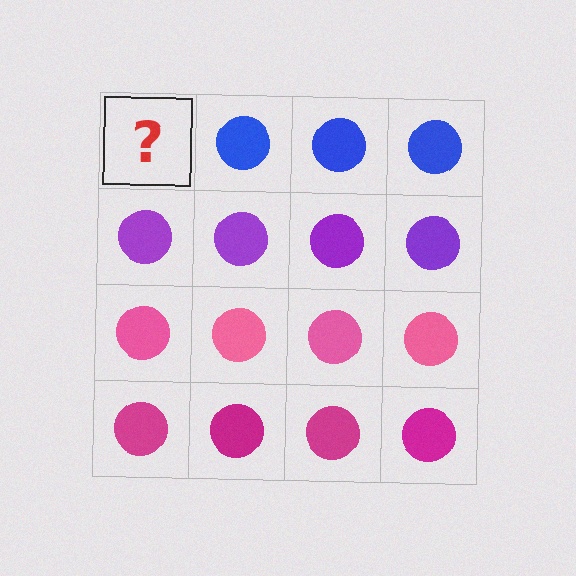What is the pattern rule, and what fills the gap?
The rule is that each row has a consistent color. The gap should be filled with a blue circle.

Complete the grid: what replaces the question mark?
The question mark should be replaced with a blue circle.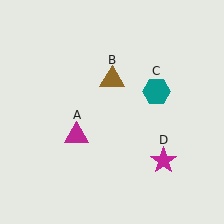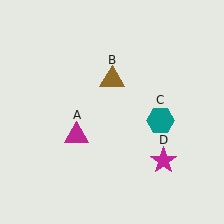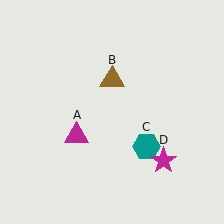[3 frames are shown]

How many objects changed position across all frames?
1 object changed position: teal hexagon (object C).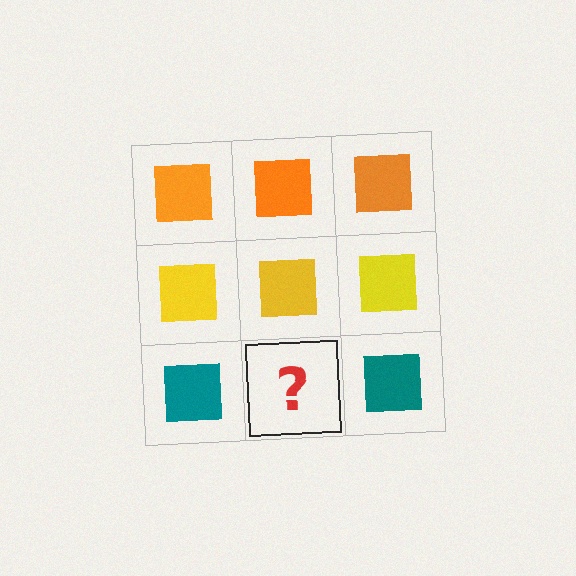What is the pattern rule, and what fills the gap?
The rule is that each row has a consistent color. The gap should be filled with a teal square.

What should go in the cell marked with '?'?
The missing cell should contain a teal square.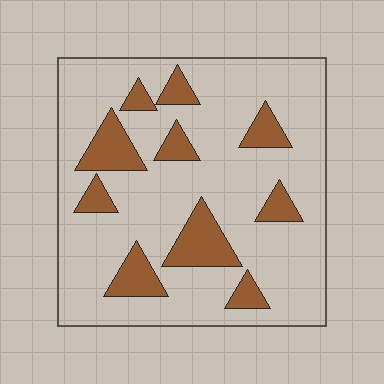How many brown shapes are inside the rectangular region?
10.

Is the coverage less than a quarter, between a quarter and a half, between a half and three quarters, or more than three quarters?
Less than a quarter.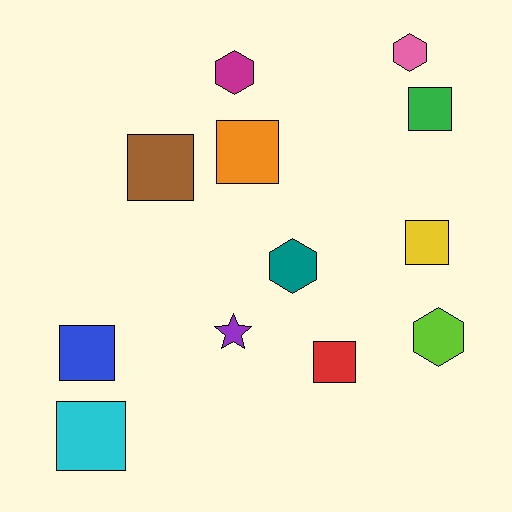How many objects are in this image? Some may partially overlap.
There are 12 objects.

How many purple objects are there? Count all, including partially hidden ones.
There is 1 purple object.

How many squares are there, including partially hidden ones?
There are 7 squares.